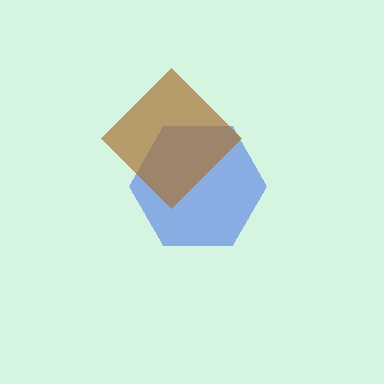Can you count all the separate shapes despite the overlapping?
Yes, there are 2 separate shapes.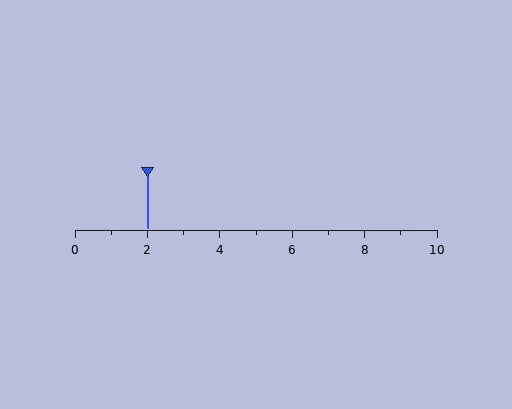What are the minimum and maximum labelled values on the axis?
The axis runs from 0 to 10.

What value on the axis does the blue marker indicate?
The marker indicates approximately 2.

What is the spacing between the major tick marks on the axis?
The major ticks are spaced 2 apart.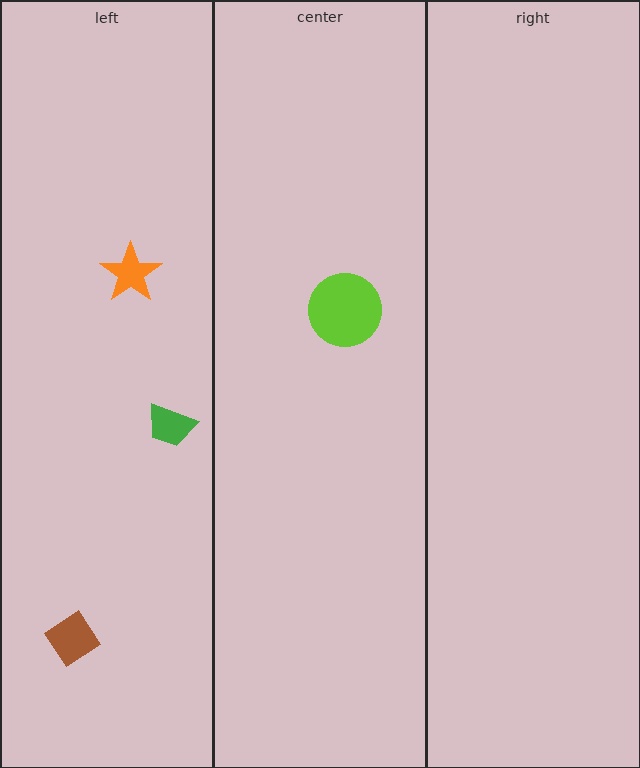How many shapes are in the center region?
1.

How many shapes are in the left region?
3.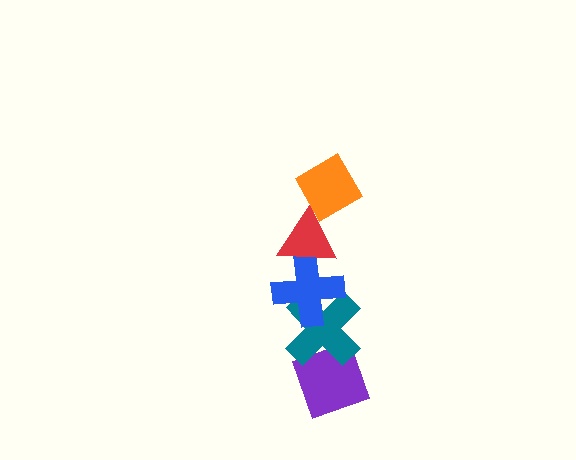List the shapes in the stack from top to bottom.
From top to bottom: the orange diamond, the red triangle, the blue cross, the teal cross, the purple diamond.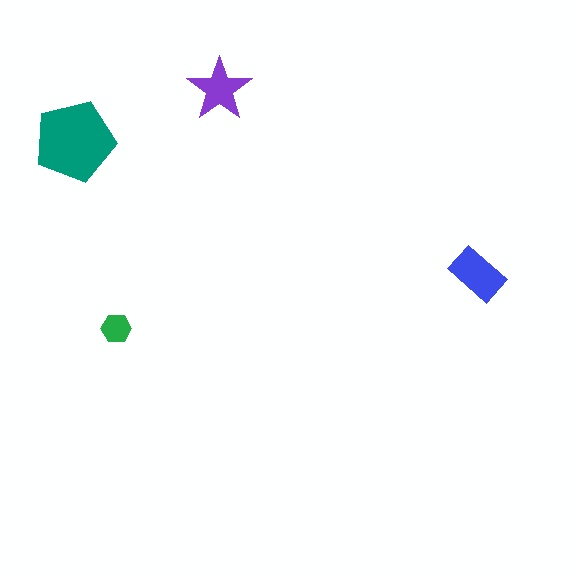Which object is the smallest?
The green hexagon.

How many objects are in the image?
There are 4 objects in the image.